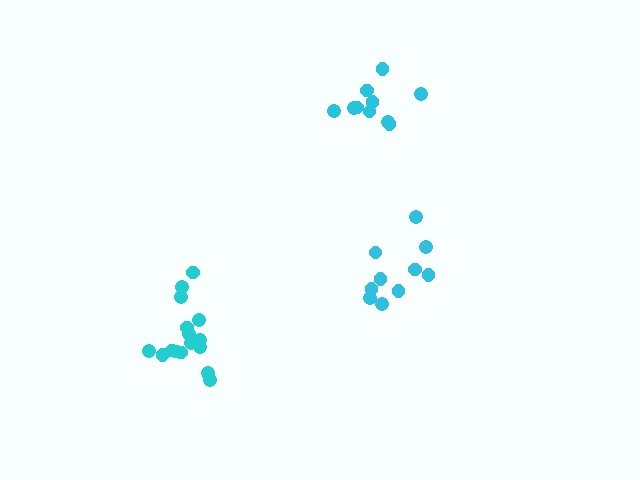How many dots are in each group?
Group 1: 10 dots, Group 2: 10 dots, Group 3: 16 dots (36 total).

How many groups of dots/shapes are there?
There are 3 groups.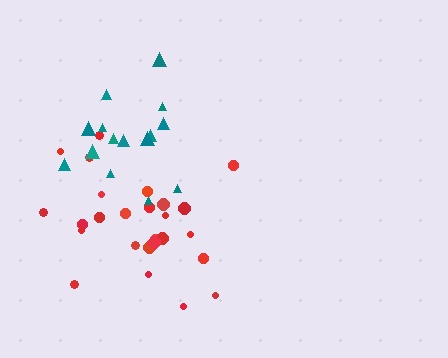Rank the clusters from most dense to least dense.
teal, red.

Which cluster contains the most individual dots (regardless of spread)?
Red (26).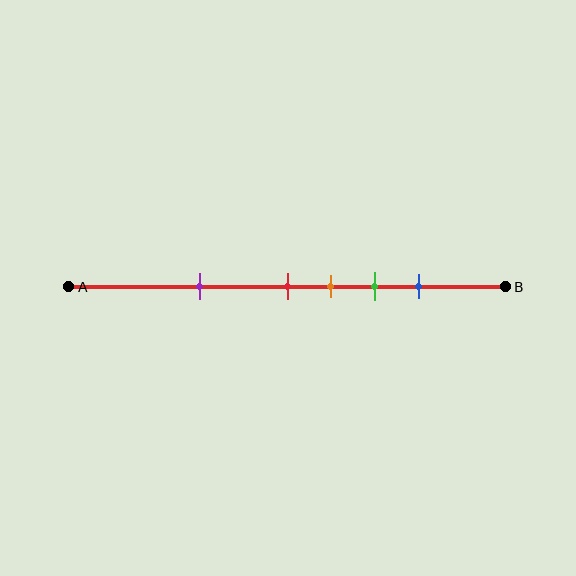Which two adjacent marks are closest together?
The red and orange marks are the closest adjacent pair.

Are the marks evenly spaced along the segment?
No, the marks are not evenly spaced.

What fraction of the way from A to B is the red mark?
The red mark is approximately 50% (0.5) of the way from A to B.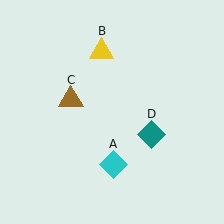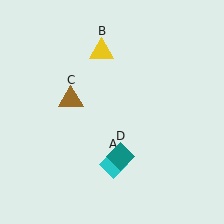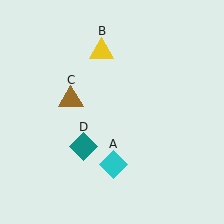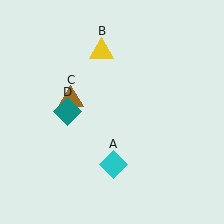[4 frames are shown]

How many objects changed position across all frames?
1 object changed position: teal diamond (object D).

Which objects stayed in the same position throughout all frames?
Cyan diamond (object A) and yellow triangle (object B) and brown triangle (object C) remained stationary.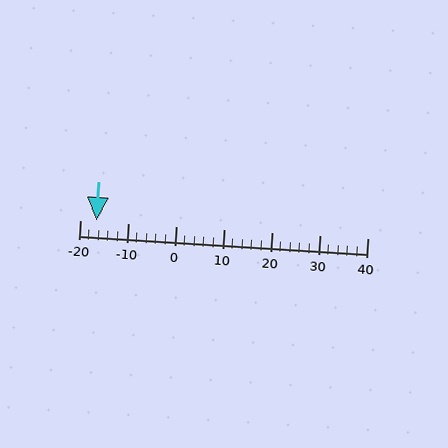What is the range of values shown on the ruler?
The ruler shows values from -20 to 40.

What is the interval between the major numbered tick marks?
The major tick marks are spaced 10 units apart.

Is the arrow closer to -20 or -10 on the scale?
The arrow is closer to -20.